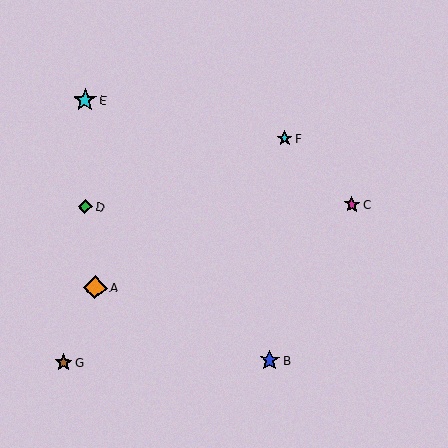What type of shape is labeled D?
Shape D is a green diamond.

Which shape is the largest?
The orange diamond (labeled A) is the largest.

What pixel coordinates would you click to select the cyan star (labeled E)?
Click at (85, 100) to select the cyan star E.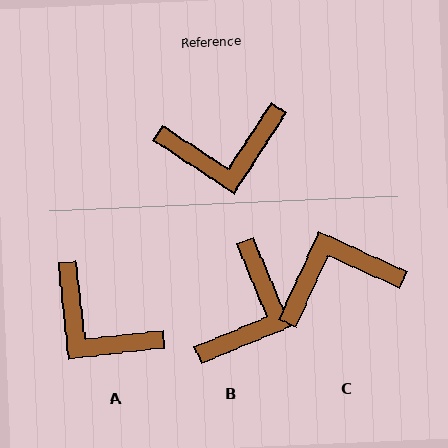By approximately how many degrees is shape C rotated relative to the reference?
Approximately 171 degrees clockwise.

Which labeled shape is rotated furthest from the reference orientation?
C, about 171 degrees away.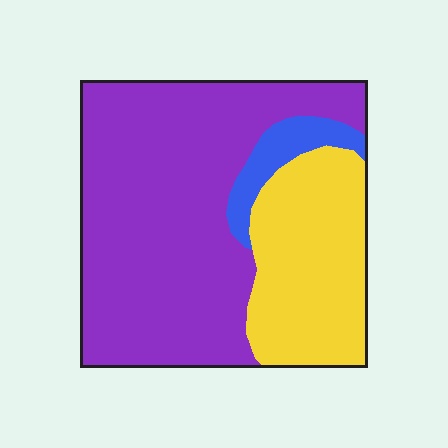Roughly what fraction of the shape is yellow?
Yellow covers 29% of the shape.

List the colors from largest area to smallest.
From largest to smallest: purple, yellow, blue.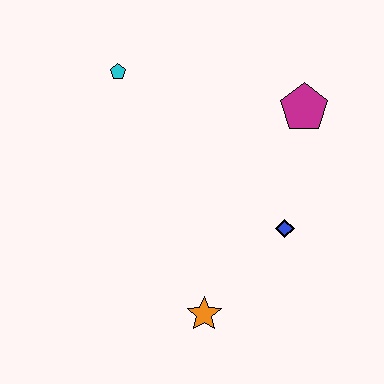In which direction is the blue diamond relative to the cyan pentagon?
The blue diamond is to the right of the cyan pentagon.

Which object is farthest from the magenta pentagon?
The orange star is farthest from the magenta pentagon.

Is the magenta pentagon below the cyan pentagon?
Yes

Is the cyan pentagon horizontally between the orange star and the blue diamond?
No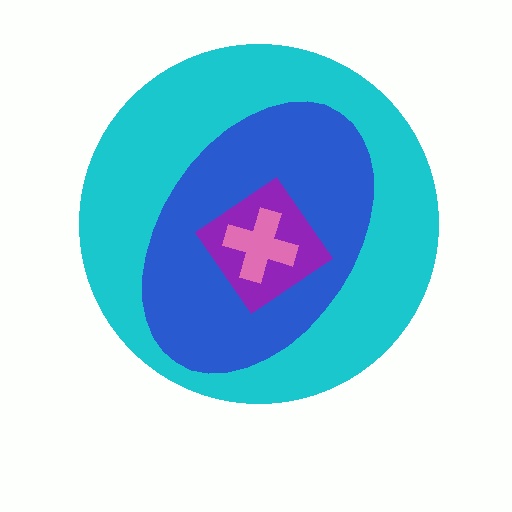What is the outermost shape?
The cyan circle.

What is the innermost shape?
The pink cross.